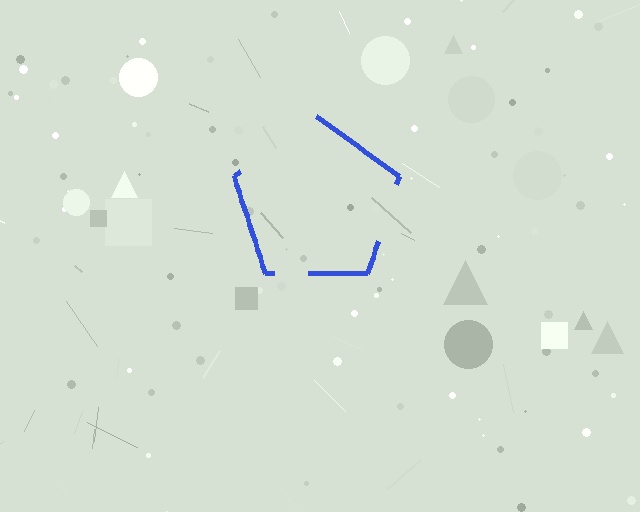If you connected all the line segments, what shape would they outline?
They would outline a pentagon.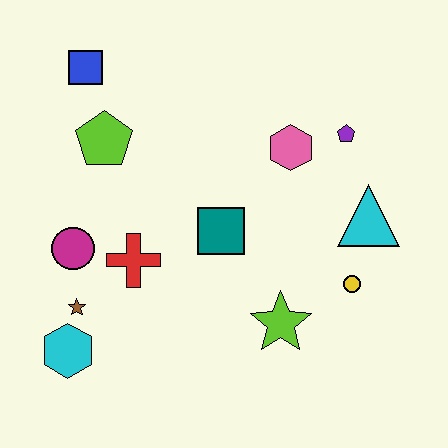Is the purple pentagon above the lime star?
Yes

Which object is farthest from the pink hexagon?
The cyan hexagon is farthest from the pink hexagon.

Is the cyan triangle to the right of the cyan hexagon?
Yes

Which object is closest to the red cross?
The magenta circle is closest to the red cross.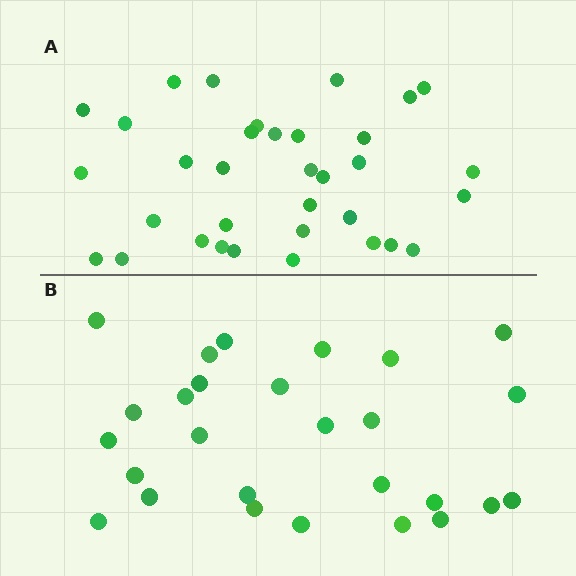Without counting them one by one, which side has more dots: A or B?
Region A (the top region) has more dots.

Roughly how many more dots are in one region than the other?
Region A has roughly 8 or so more dots than region B.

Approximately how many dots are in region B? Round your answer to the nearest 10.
About 30 dots. (The exact count is 27, which rounds to 30.)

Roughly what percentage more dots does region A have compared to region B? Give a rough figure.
About 25% more.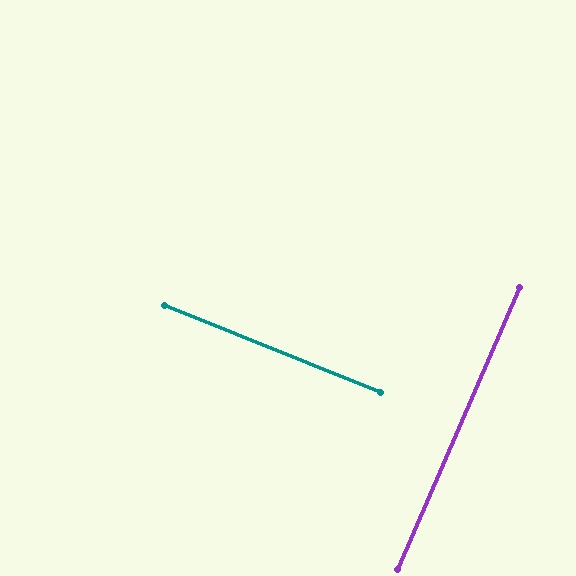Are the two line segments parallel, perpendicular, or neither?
Perpendicular — they meet at approximately 89°.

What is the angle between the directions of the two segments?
Approximately 89 degrees.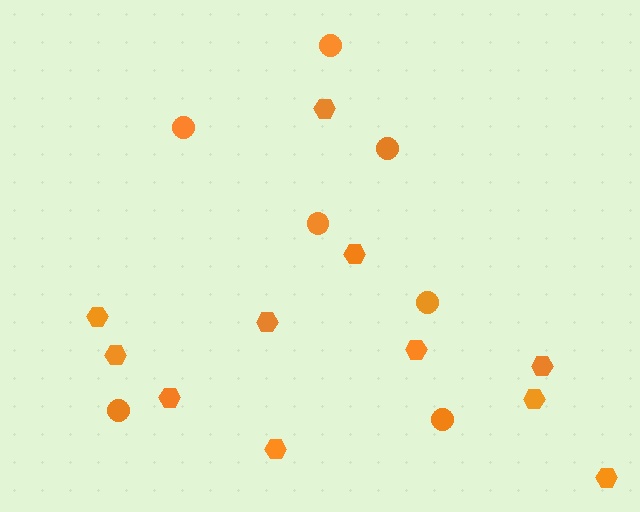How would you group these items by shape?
There are 2 groups: one group of circles (7) and one group of hexagons (11).